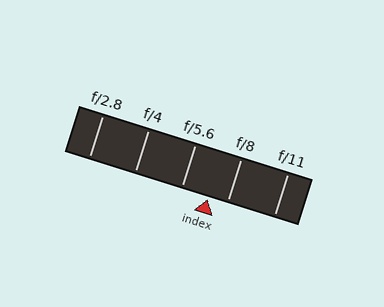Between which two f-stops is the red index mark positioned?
The index mark is between f/5.6 and f/8.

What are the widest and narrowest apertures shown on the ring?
The widest aperture shown is f/2.8 and the narrowest is f/11.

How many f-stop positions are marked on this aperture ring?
There are 5 f-stop positions marked.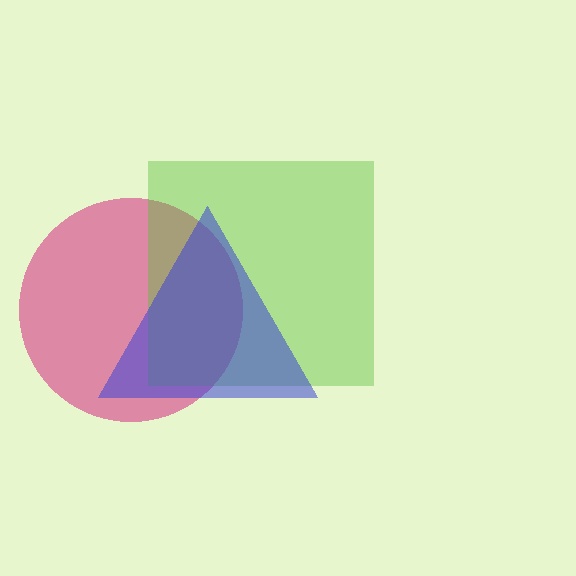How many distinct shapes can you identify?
There are 3 distinct shapes: a magenta circle, a lime square, a blue triangle.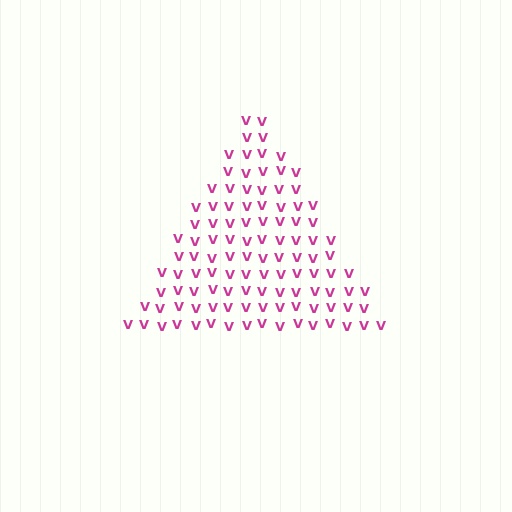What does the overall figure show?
The overall figure shows a triangle.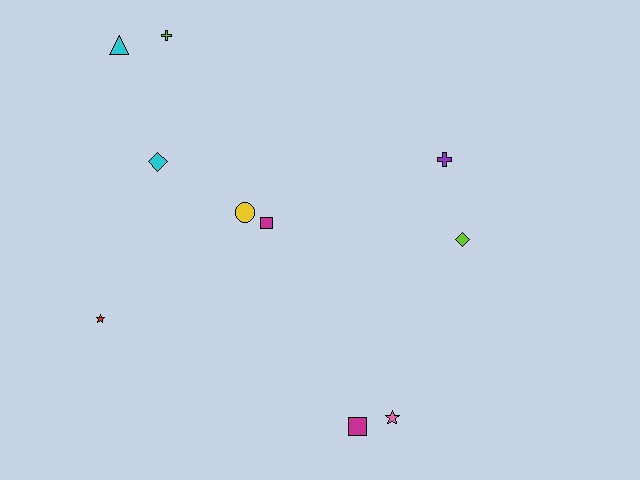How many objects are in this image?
There are 10 objects.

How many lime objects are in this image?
There are 2 lime objects.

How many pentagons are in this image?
There are no pentagons.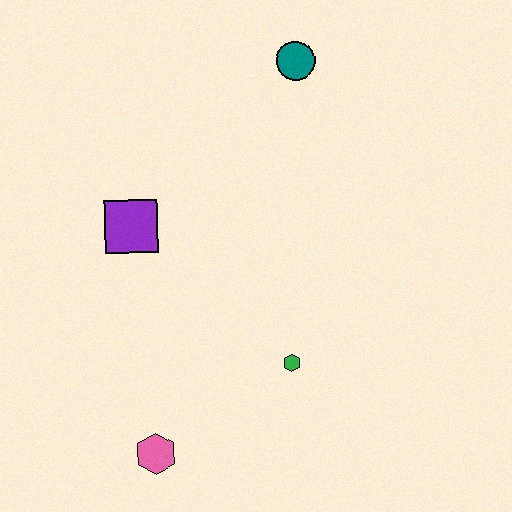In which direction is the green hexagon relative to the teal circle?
The green hexagon is below the teal circle.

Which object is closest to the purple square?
The green hexagon is closest to the purple square.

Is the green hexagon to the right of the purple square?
Yes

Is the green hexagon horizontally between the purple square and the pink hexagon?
No